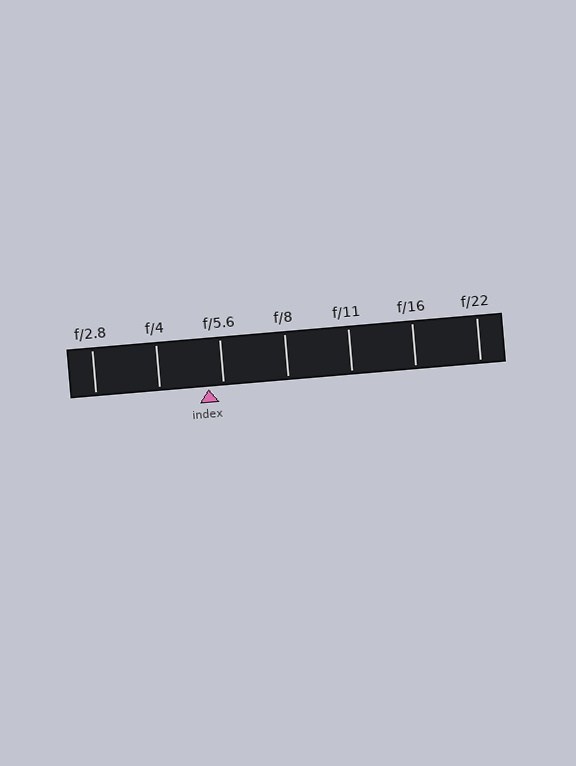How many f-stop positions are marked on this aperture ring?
There are 7 f-stop positions marked.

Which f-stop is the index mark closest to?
The index mark is closest to f/5.6.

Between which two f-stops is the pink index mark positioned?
The index mark is between f/4 and f/5.6.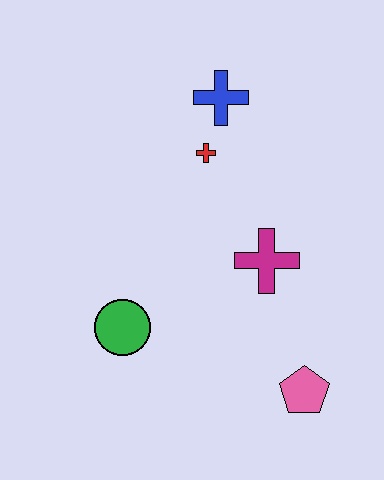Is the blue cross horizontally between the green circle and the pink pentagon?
Yes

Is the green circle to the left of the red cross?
Yes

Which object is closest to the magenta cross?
The red cross is closest to the magenta cross.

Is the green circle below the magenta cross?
Yes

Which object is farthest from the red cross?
The pink pentagon is farthest from the red cross.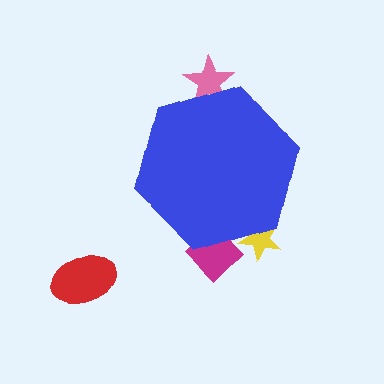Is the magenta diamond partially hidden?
Yes, the magenta diamond is partially hidden behind the blue hexagon.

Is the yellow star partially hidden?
Yes, the yellow star is partially hidden behind the blue hexagon.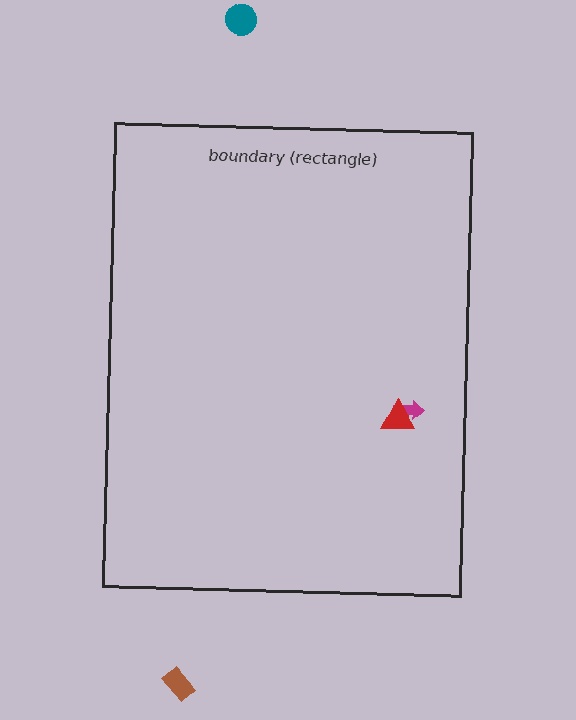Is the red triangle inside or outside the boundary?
Inside.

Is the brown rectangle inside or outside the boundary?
Outside.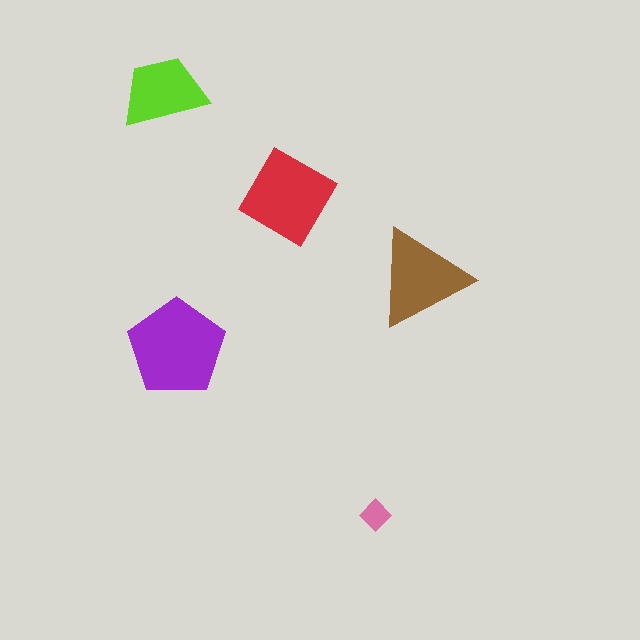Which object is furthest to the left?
The lime trapezoid is leftmost.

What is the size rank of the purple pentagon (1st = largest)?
1st.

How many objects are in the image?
There are 5 objects in the image.